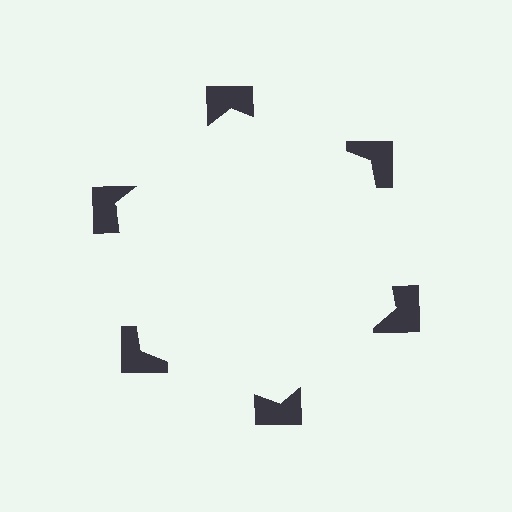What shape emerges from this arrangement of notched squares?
An illusory hexagon — its edges are inferred from the aligned wedge cuts in the notched squares, not physically drawn.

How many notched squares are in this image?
There are 6 — one at each vertex of the illusory hexagon.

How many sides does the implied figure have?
6 sides.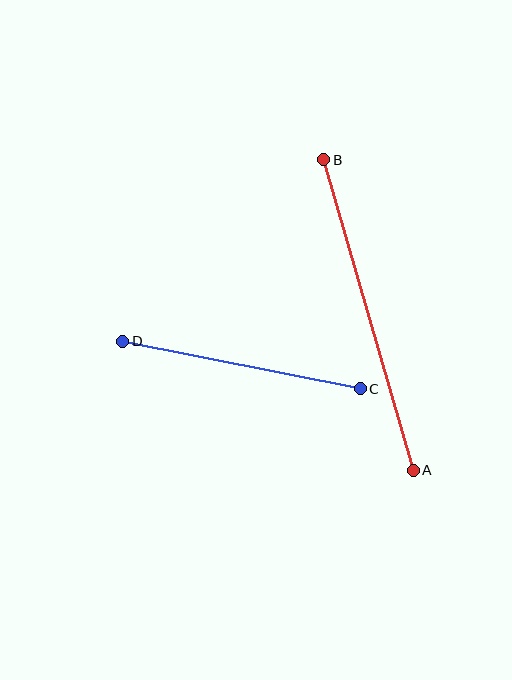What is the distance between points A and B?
The distance is approximately 324 pixels.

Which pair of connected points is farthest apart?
Points A and B are farthest apart.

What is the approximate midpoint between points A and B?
The midpoint is at approximately (368, 315) pixels.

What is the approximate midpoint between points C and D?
The midpoint is at approximately (241, 365) pixels.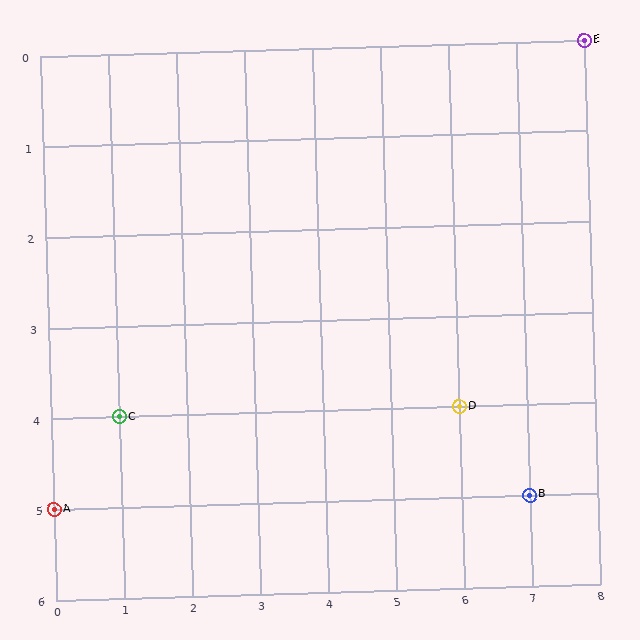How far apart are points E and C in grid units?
Points E and C are 7 columns and 4 rows apart (about 8.1 grid units diagonally).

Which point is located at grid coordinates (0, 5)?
Point A is at (0, 5).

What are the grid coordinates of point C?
Point C is at grid coordinates (1, 4).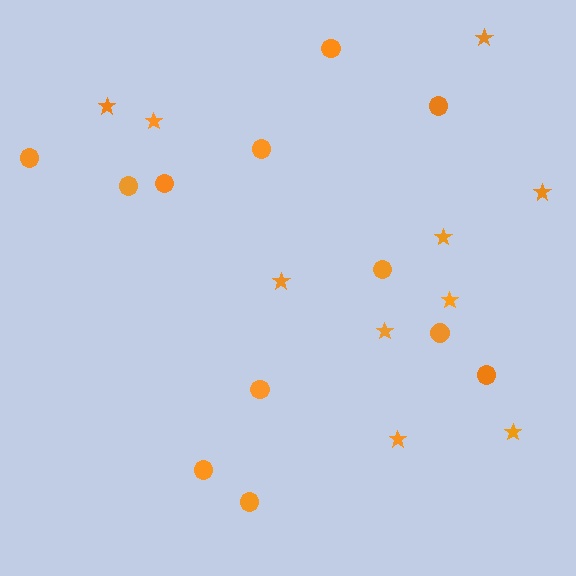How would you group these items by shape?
There are 2 groups: one group of stars (10) and one group of circles (12).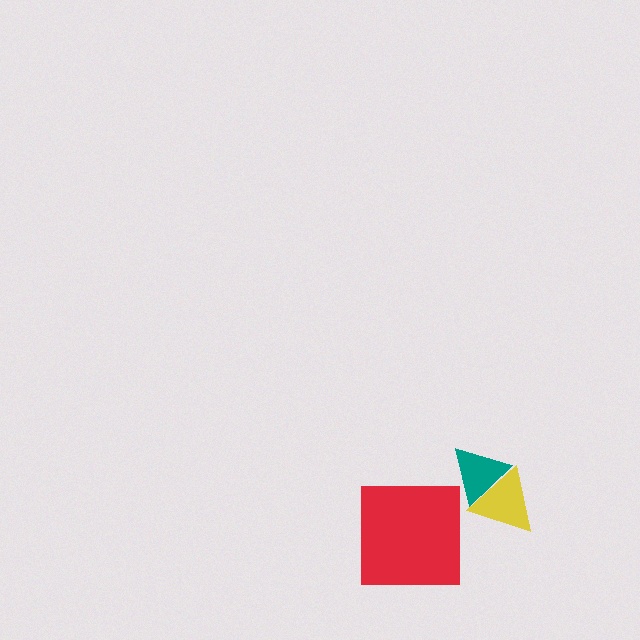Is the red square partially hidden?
No, no other shape covers it.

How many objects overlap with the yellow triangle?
1 object overlaps with the yellow triangle.